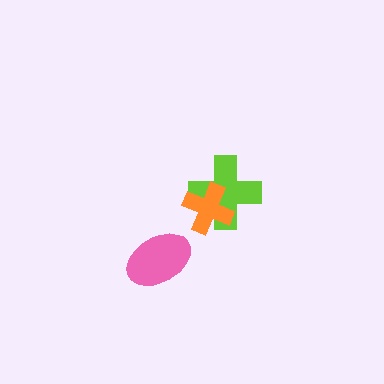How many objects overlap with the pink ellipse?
0 objects overlap with the pink ellipse.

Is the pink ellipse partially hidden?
No, no other shape covers it.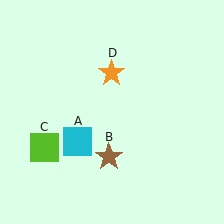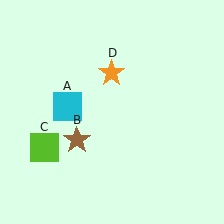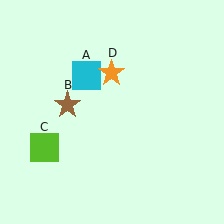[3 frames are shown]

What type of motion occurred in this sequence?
The cyan square (object A), brown star (object B) rotated clockwise around the center of the scene.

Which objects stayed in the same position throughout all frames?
Lime square (object C) and orange star (object D) remained stationary.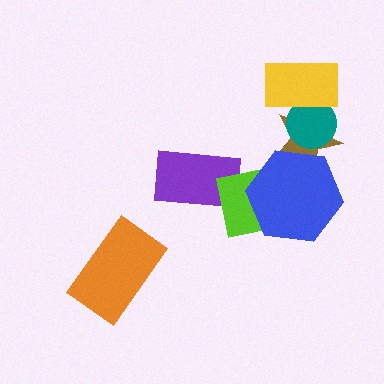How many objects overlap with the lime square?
2 objects overlap with the lime square.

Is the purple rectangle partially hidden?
Yes, it is partially covered by another shape.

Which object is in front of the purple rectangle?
The lime square is in front of the purple rectangle.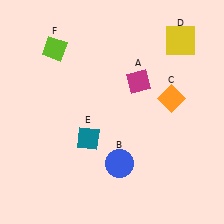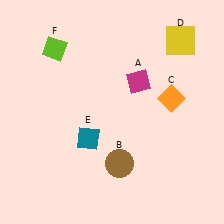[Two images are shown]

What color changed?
The circle (B) changed from blue in Image 1 to brown in Image 2.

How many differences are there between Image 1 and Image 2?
There is 1 difference between the two images.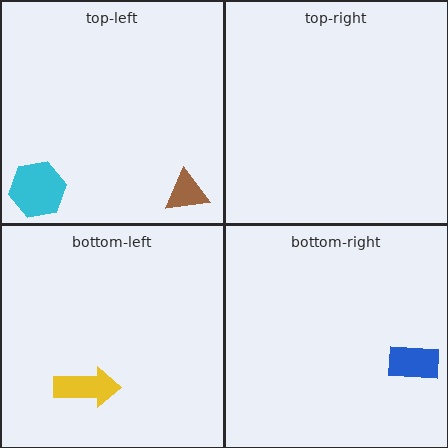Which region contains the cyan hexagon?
The top-left region.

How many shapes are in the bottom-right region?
1.